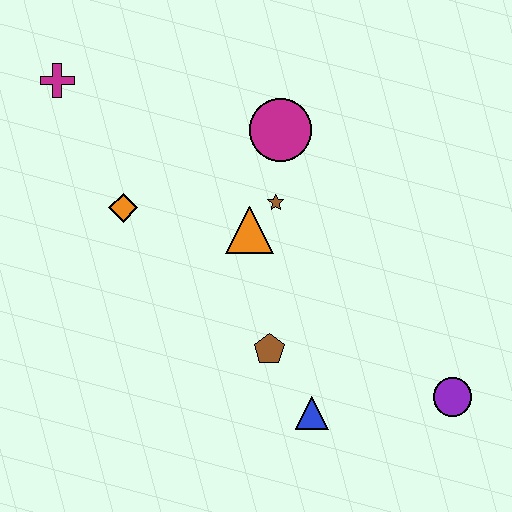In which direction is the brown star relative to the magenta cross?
The brown star is to the right of the magenta cross.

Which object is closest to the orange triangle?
The brown star is closest to the orange triangle.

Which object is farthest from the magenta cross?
The purple circle is farthest from the magenta cross.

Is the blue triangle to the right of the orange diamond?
Yes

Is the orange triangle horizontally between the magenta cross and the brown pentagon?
Yes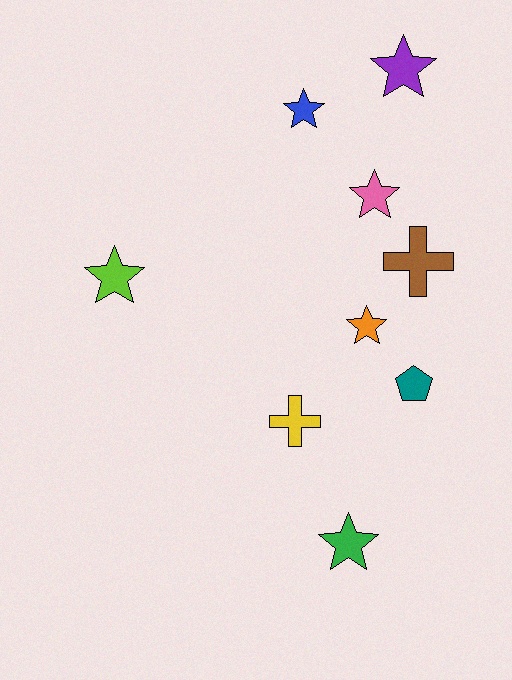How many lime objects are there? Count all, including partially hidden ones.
There is 1 lime object.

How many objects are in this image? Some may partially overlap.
There are 9 objects.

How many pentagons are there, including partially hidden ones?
There is 1 pentagon.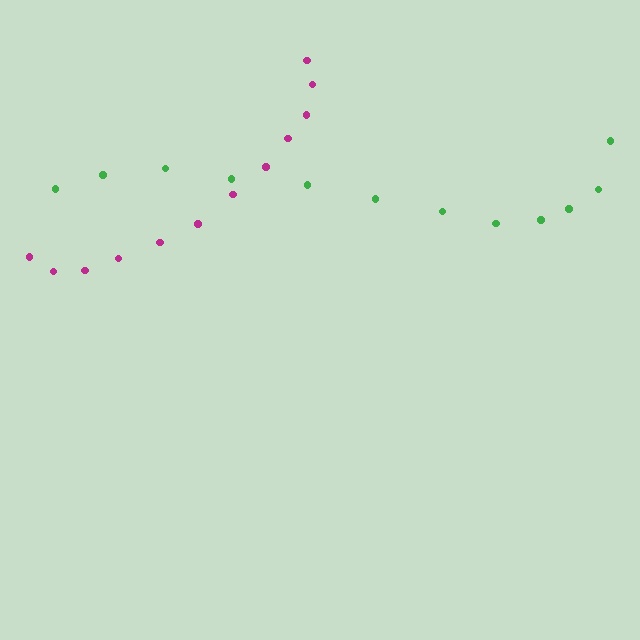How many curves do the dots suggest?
There are 2 distinct paths.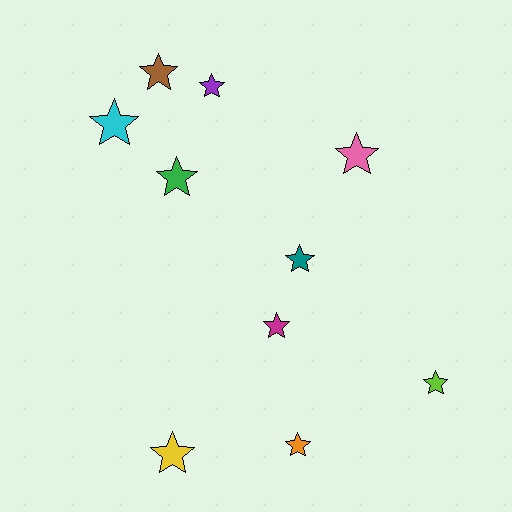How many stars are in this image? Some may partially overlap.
There are 10 stars.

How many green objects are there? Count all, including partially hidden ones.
There is 1 green object.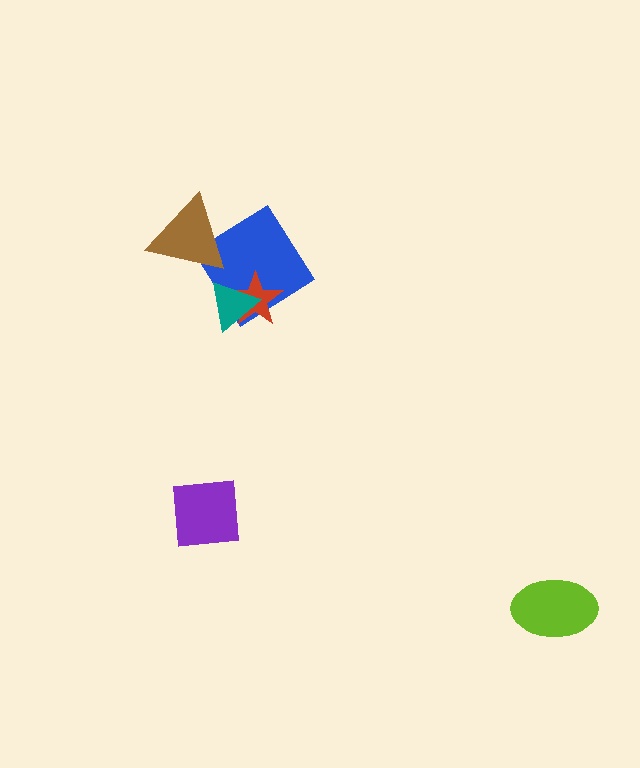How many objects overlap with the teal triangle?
2 objects overlap with the teal triangle.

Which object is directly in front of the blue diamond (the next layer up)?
The red star is directly in front of the blue diamond.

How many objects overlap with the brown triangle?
1 object overlaps with the brown triangle.